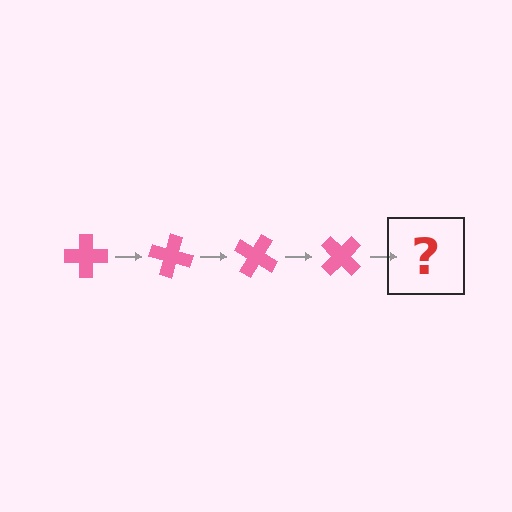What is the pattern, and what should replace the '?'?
The pattern is that the cross rotates 15 degrees each step. The '?' should be a pink cross rotated 60 degrees.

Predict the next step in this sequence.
The next step is a pink cross rotated 60 degrees.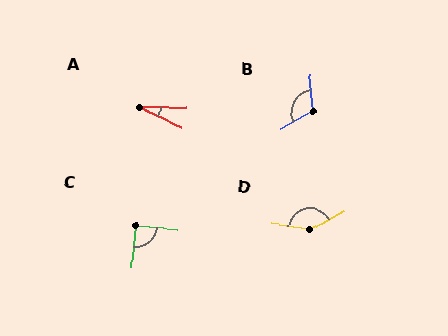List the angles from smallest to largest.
A (25°), C (91°), B (114°), D (144°).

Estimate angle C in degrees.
Approximately 91 degrees.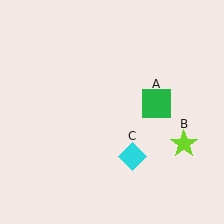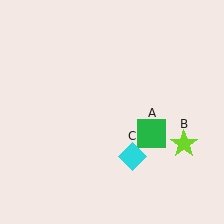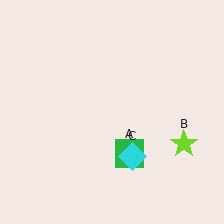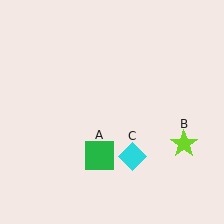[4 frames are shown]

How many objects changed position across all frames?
1 object changed position: green square (object A).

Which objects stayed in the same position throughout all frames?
Lime star (object B) and cyan diamond (object C) remained stationary.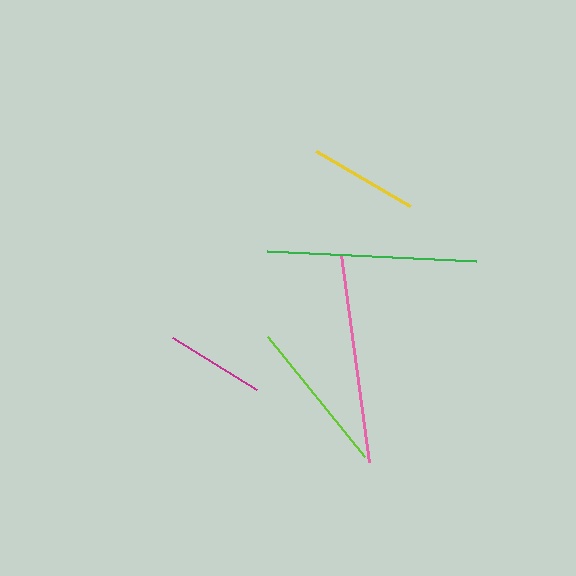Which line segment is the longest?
The green line is the longest at approximately 210 pixels.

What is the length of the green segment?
The green segment is approximately 210 pixels long.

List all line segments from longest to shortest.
From longest to shortest: green, pink, lime, yellow, magenta.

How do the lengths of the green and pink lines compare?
The green and pink lines are approximately the same length.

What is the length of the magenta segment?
The magenta segment is approximately 99 pixels long.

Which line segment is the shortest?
The magenta line is the shortest at approximately 99 pixels.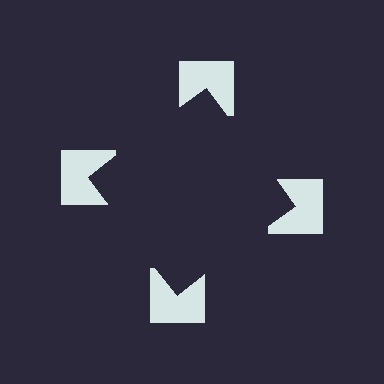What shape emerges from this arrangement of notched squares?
An illusory square — its edges are inferred from the aligned wedge cuts in the notched squares, not physically drawn.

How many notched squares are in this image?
There are 4 — one at each vertex of the illusory square.